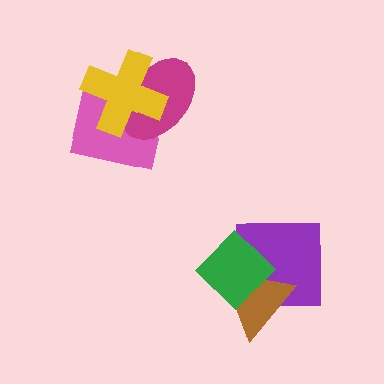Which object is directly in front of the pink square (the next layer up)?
The magenta ellipse is directly in front of the pink square.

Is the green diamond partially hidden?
No, no other shape covers it.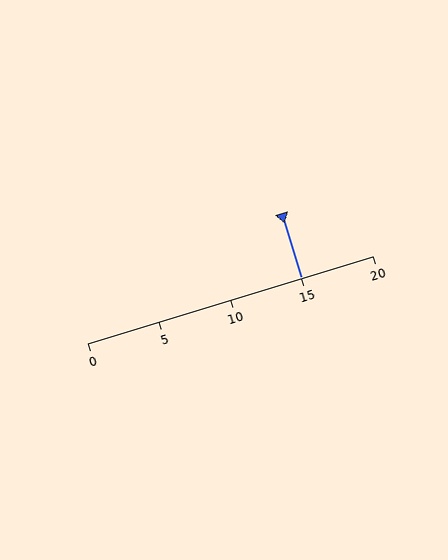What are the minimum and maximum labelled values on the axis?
The axis runs from 0 to 20.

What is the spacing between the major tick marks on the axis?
The major ticks are spaced 5 apart.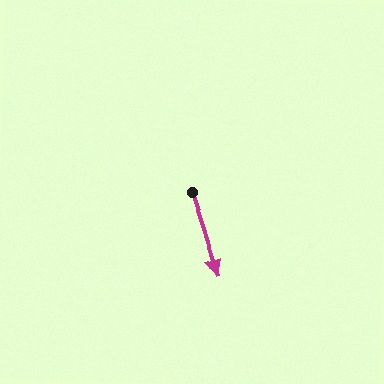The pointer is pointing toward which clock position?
Roughly 5 o'clock.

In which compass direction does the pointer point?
South.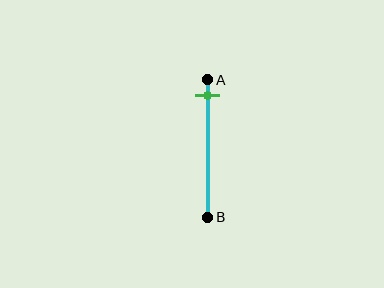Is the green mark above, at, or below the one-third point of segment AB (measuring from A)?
The green mark is above the one-third point of segment AB.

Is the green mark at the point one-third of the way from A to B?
No, the mark is at about 10% from A, not at the 33% one-third point.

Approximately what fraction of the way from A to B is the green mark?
The green mark is approximately 10% of the way from A to B.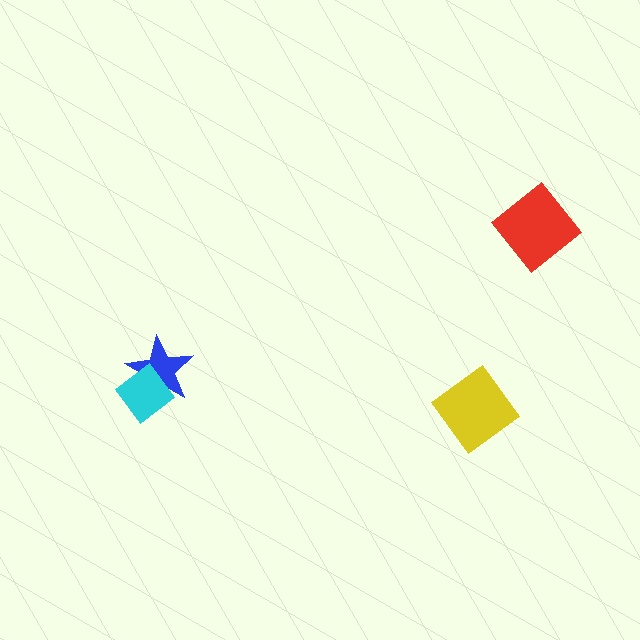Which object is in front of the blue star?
The cyan diamond is in front of the blue star.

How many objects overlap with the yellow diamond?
0 objects overlap with the yellow diamond.